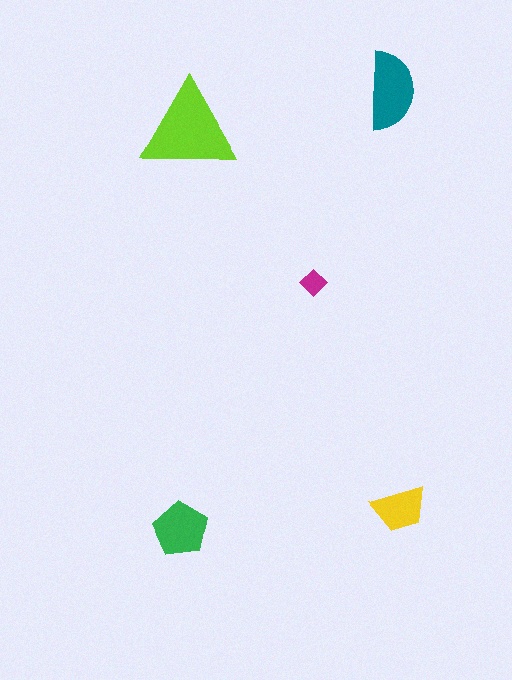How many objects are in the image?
There are 5 objects in the image.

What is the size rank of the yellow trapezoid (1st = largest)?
4th.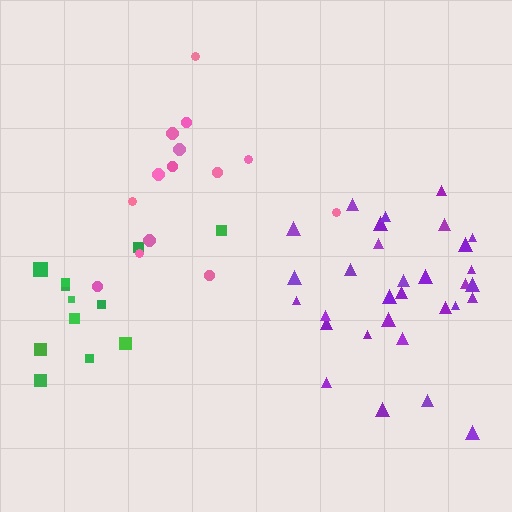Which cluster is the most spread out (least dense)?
Green.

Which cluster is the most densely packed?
Purple.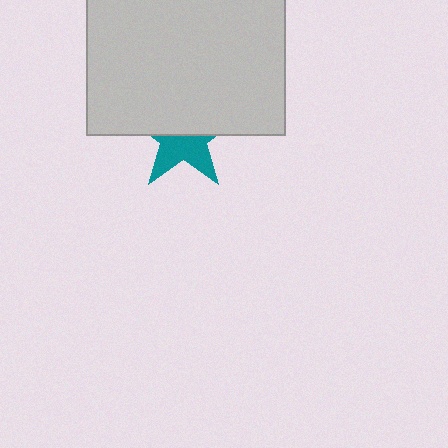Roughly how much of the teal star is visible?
About half of it is visible (roughly 47%).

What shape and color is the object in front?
The object in front is a light gray rectangle.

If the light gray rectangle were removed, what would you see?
You would see the complete teal star.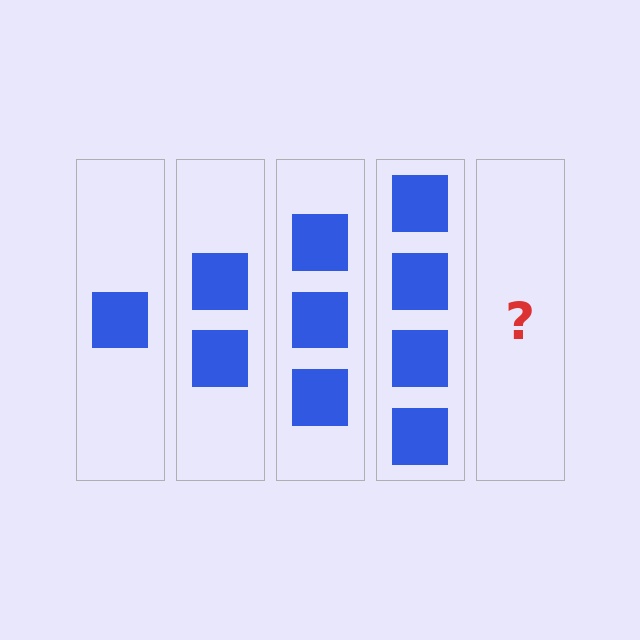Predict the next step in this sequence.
The next step is 5 squares.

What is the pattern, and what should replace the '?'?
The pattern is that each step adds one more square. The '?' should be 5 squares.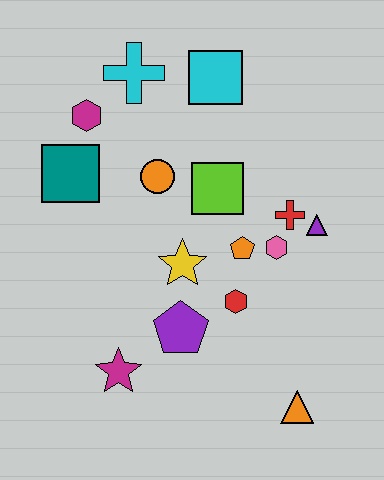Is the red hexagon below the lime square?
Yes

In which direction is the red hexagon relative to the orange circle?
The red hexagon is below the orange circle.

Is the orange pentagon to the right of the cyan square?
Yes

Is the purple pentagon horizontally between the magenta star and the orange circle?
No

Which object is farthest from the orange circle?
The orange triangle is farthest from the orange circle.